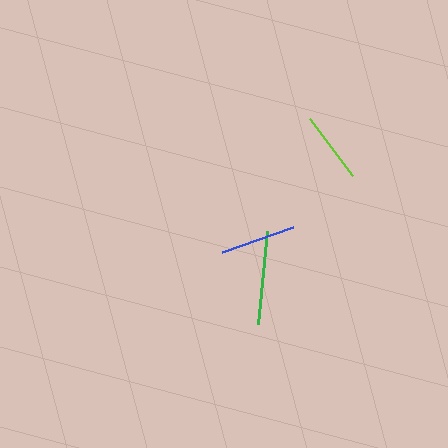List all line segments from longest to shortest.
From longest to shortest: green, blue, lime.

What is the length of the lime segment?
The lime segment is approximately 72 pixels long.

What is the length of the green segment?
The green segment is approximately 93 pixels long.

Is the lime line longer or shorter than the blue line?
The blue line is longer than the lime line.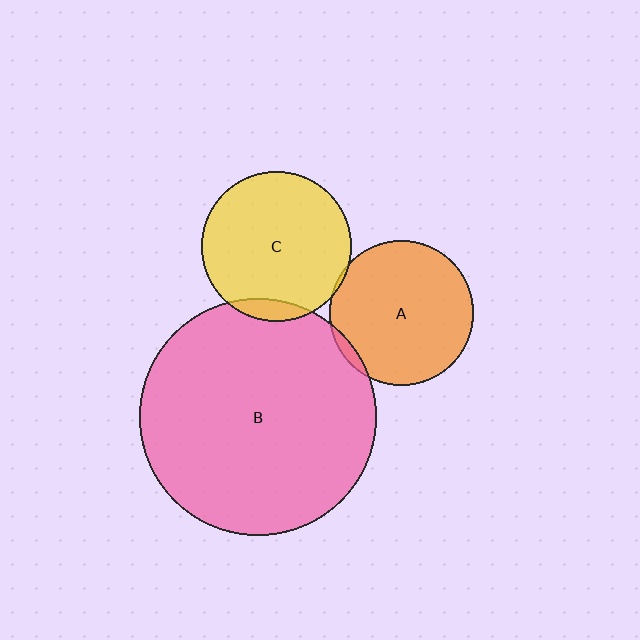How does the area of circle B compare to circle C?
Approximately 2.5 times.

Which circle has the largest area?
Circle B (pink).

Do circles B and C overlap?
Yes.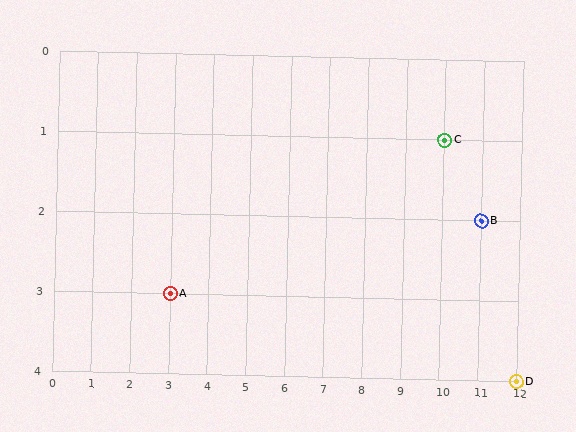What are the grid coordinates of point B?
Point B is at grid coordinates (11, 2).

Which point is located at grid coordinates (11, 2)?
Point B is at (11, 2).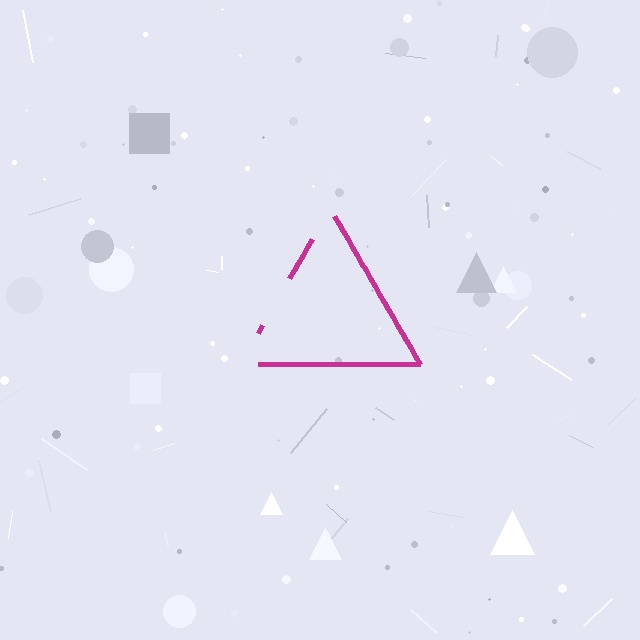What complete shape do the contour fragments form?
The contour fragments form a triangle.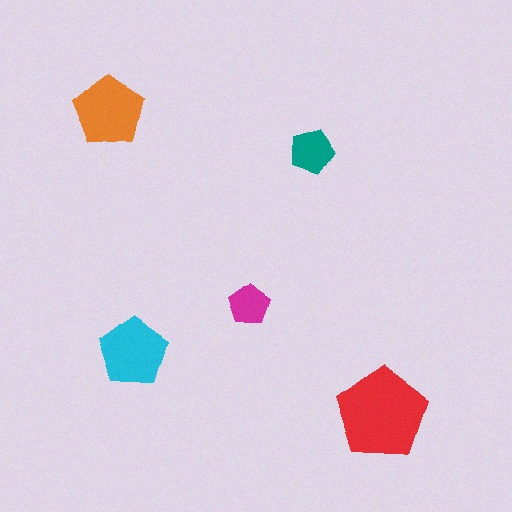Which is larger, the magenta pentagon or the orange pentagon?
The orange one.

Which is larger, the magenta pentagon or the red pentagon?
The red one.